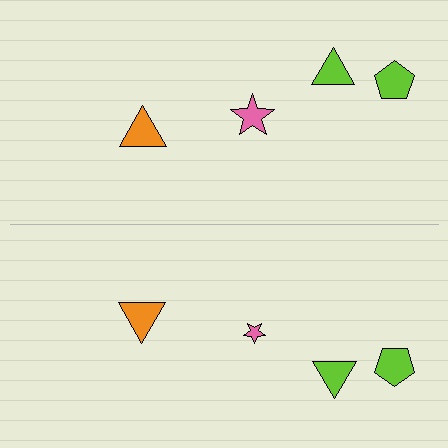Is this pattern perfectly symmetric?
No, the pattern is not perfectly symmetric. The pink star on the bottom side has a different size than its mirror counterpart.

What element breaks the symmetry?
The pink star on the bottom side has a different size than its mirror counterpart.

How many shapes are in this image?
There are 8 shapes in this image.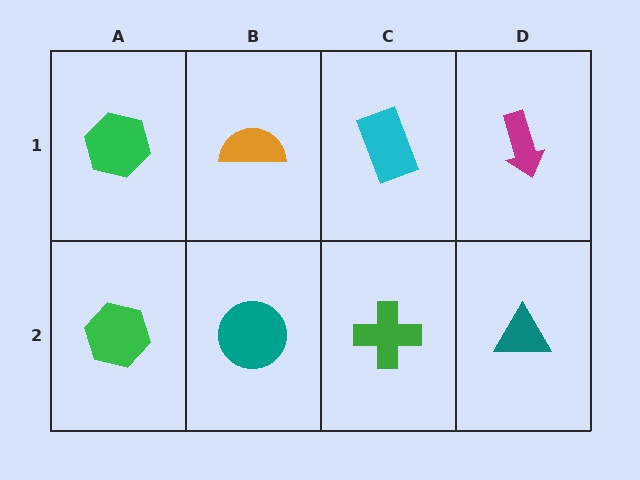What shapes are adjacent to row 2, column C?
A cyan rectangle (row 1, column C), a teal circle (row 2, column B), a teal triangle (row 2, column D).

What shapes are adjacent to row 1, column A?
A green hexagon (row 2, column A), an orange semicircle (row 1, column B).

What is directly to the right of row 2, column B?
A green cross.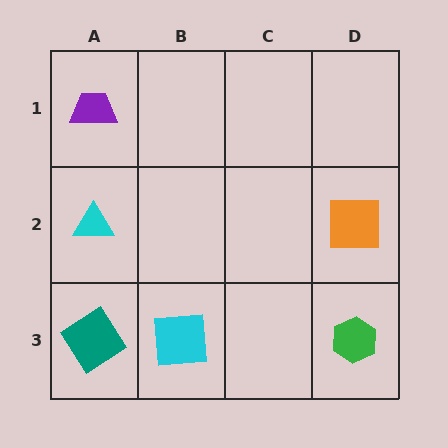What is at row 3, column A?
A teal diamond.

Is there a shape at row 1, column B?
No, that cell is empty.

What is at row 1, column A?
A purple trapezoid.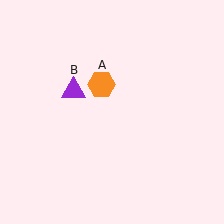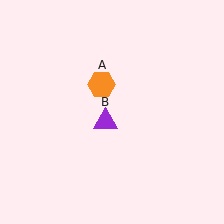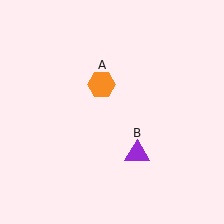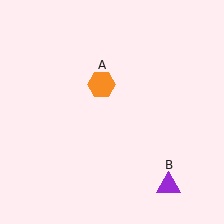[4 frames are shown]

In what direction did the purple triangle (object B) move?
The purple triangle (object B) moved down and to the right.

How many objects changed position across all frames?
1 object changed position: purple triangle (object B).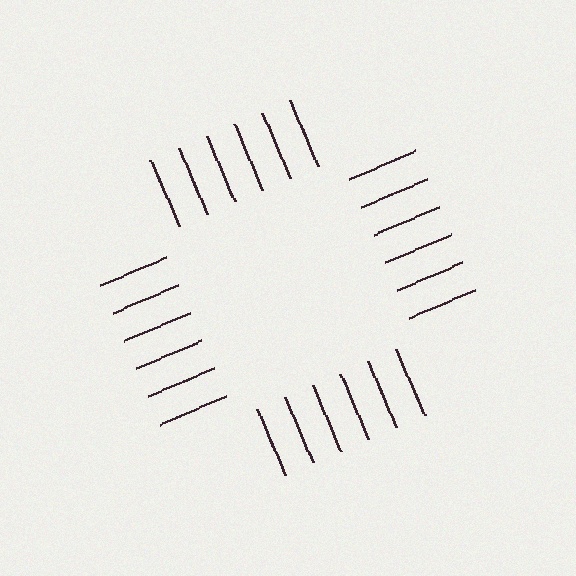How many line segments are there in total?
24 — 6 along each of the 4 edges.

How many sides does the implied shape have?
4 sides — the line-ends trace a square.